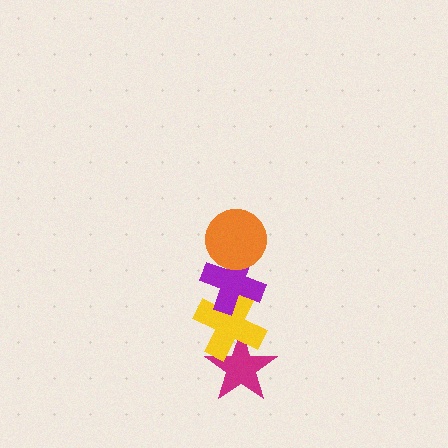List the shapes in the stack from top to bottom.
From top to bottom: the orange circle, the purple cross, the yellow cross, the magenta star.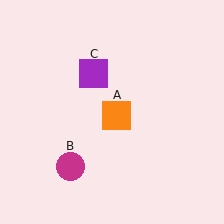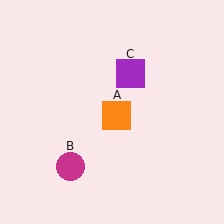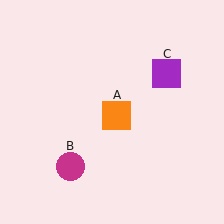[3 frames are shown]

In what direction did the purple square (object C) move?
The purple square (object C) moved right.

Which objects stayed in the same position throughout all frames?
Orange square (object A) and magenta circle (object B) remained stationary.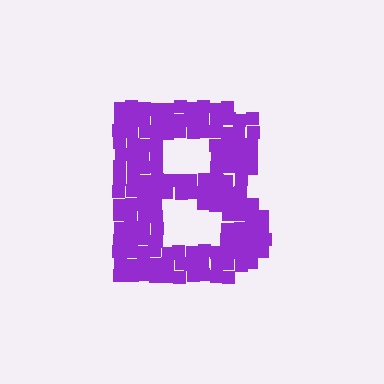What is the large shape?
The large shape is the letter B.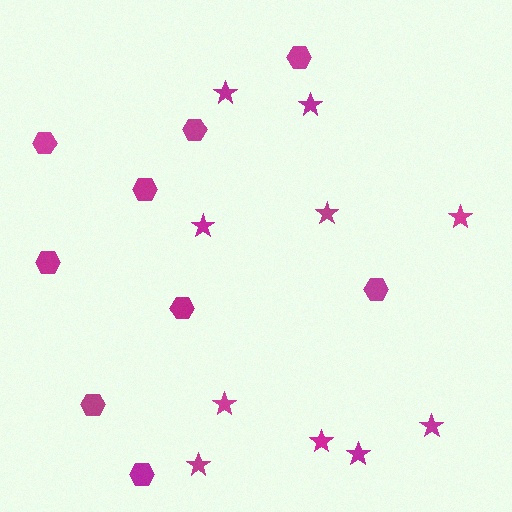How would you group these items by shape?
There are 2 groups: one group of stars (10) and one group of hexagons (9).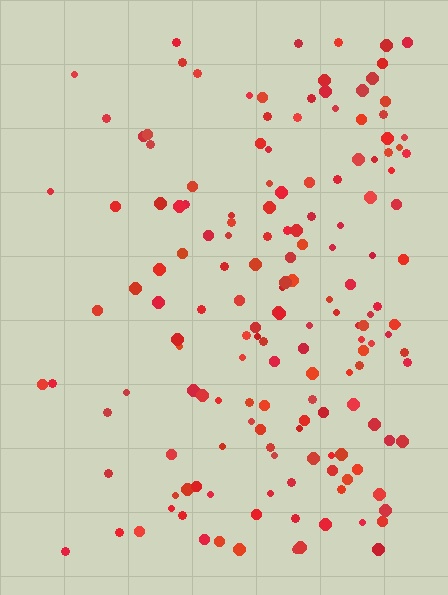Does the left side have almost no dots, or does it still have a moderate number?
Still a moderate number, just noticeably fewer than the right.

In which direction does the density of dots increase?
From left to right, with the right side densest.